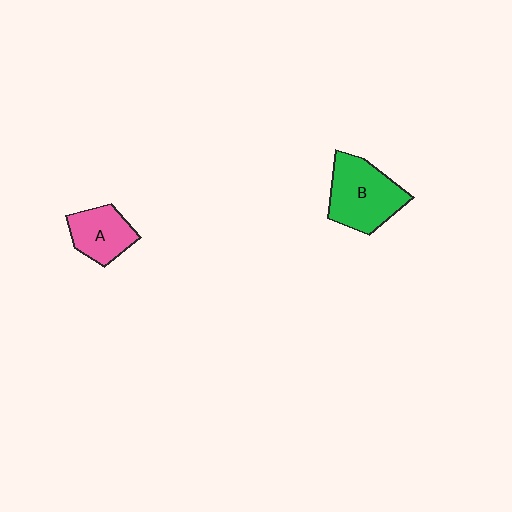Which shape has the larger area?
Shape B (green).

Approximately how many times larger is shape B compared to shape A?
Approximately 1.5 times.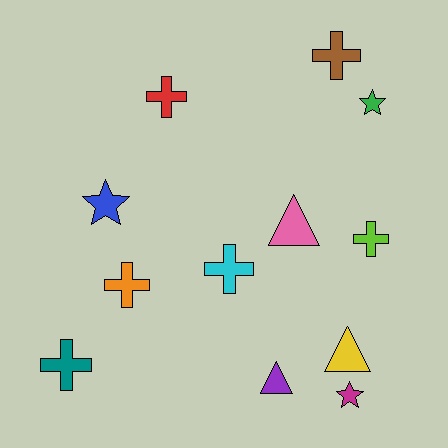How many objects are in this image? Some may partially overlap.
There are 12 objects.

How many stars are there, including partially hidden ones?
There are 3 stars.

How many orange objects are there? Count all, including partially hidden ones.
There is 1 orange object.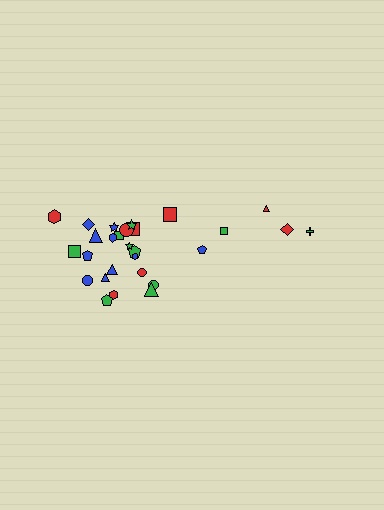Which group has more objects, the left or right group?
The left group.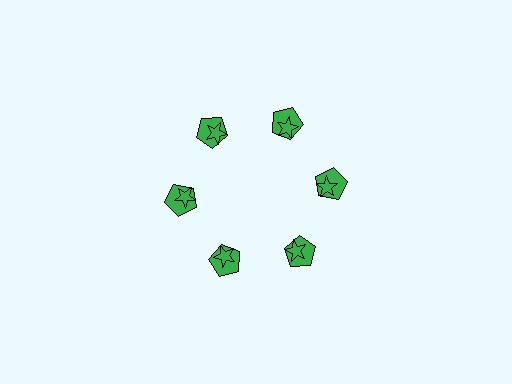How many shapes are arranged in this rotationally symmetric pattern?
There are 12 shapes, arranged in 6 groups of 2.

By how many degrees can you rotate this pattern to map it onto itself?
The pattern maps onto itself every 60 degrees of rotation.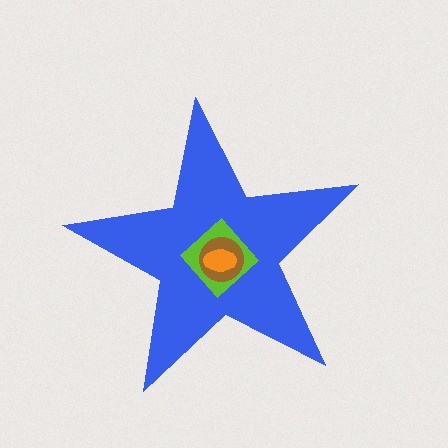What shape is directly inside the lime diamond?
The brown circle.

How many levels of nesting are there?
4.